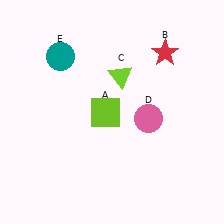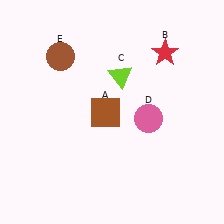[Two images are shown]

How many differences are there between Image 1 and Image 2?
There are 2 differences between the two images.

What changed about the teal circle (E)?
In Image 1, E is teal. In Image 2, it changed to brown.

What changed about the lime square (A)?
In Image 1, A is lime. In Image 2, it changed to brown.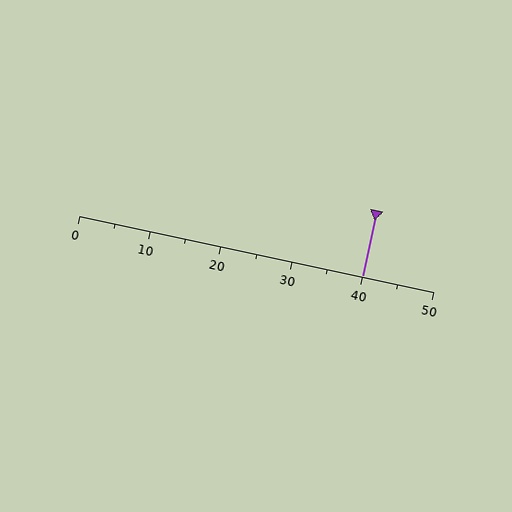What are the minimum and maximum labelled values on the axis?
The axis runs from 0 to 50.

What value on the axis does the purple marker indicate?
The marker indicates approximately 40.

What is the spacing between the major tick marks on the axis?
The major ticks are spaced 10 apart.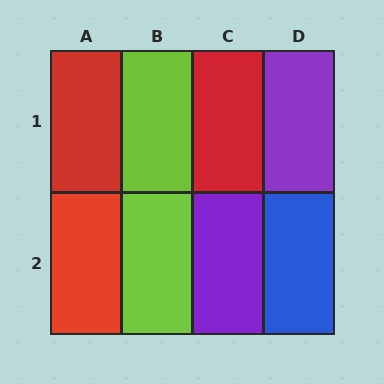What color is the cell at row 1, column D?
Purple.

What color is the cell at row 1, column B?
Lime.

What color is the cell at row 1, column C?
Red.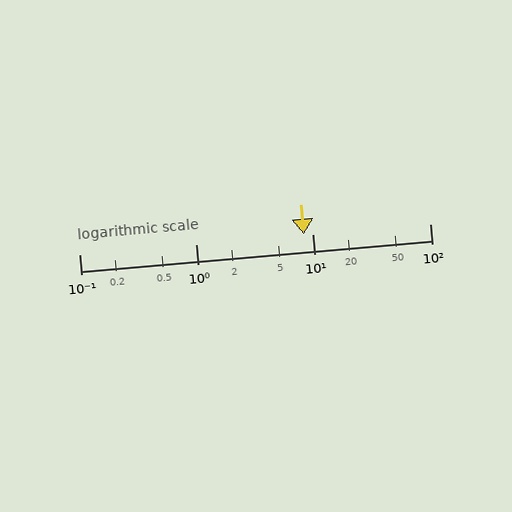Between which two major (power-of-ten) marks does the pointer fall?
The pointer is between 1 and 10.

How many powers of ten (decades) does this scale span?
The scale spans 3 decades, from 0.1 to 100.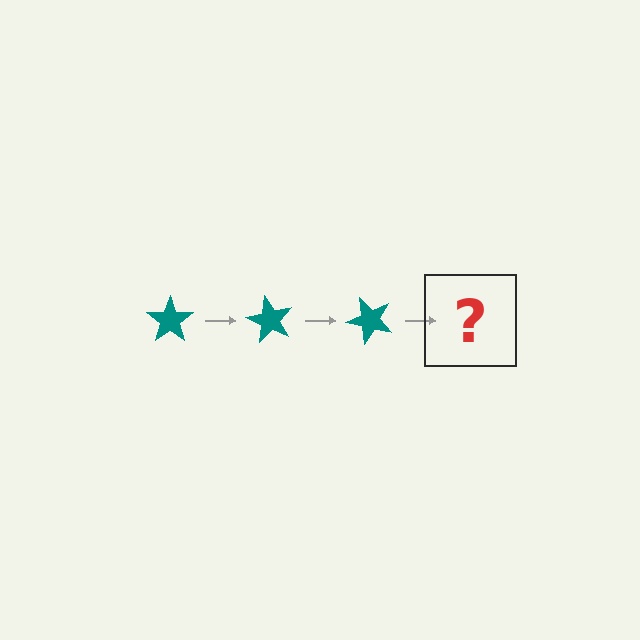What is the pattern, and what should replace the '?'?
The pattern is that the star rotates 60 degrees each step. The '?' should be a teal star rotated 180 degrees.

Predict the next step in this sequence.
The next step is a teal star rotated 180 degrees.